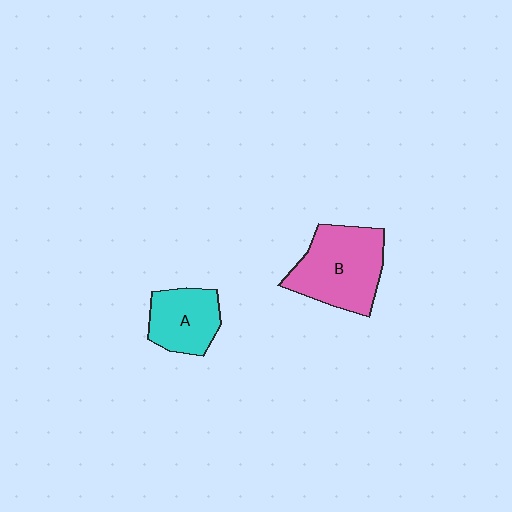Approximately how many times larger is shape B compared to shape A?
Approximately 1.6 times.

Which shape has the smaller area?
Shape A (cyan).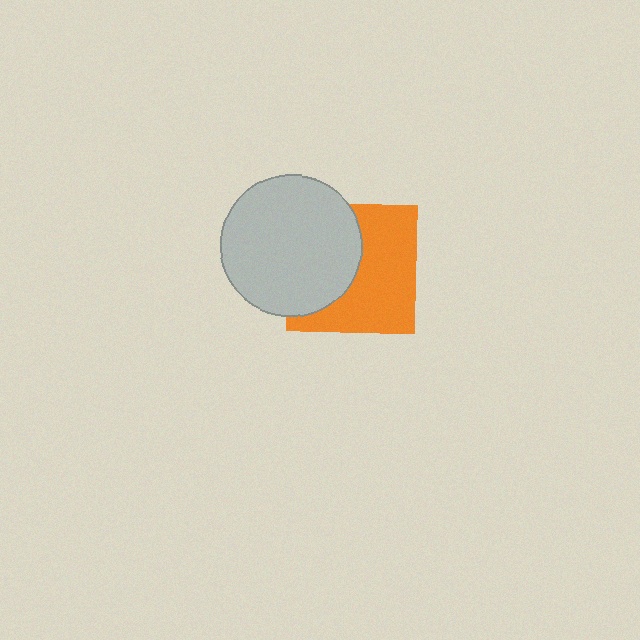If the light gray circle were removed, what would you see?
You would see the complete orange square.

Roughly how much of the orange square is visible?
About half of it is visible (roughly 56%).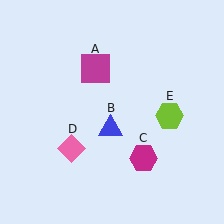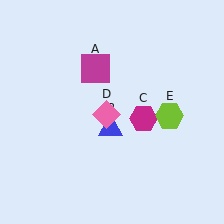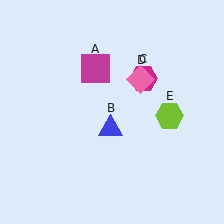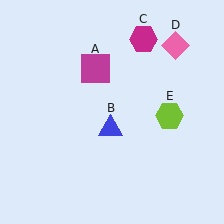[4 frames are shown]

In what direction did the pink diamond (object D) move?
The pink diamond (object D) moved up and to the right.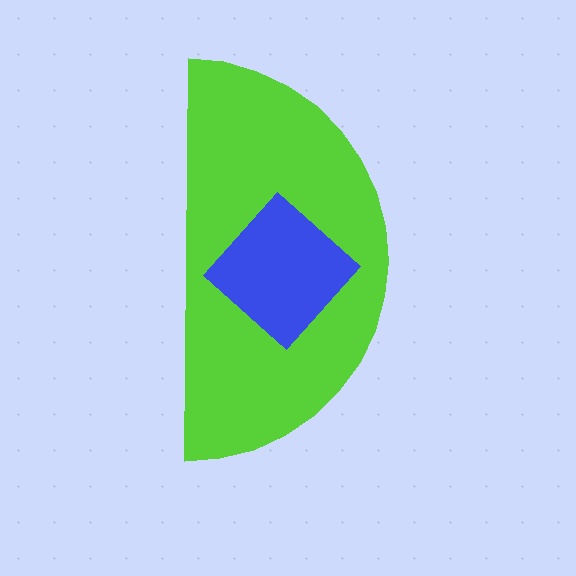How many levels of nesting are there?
2.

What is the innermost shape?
The blue diamond.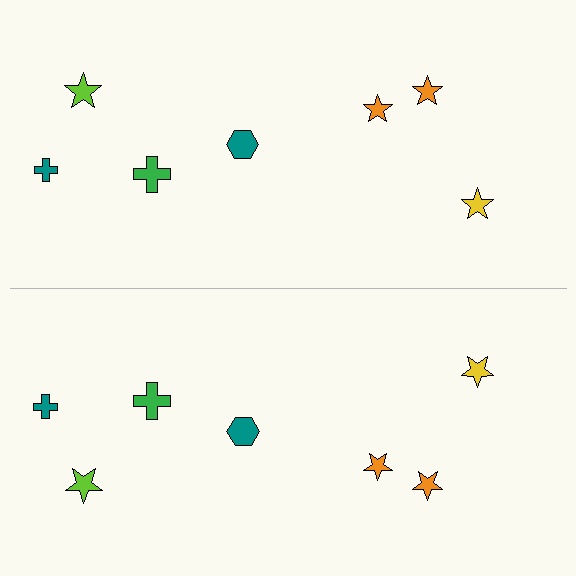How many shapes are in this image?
There are 14 shapes in this image.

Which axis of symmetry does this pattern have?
The pattern has a horizontal axis of symmetry running through the center of the image.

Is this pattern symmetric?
Yes, this pattern has bilateral (reflection) symmetry.